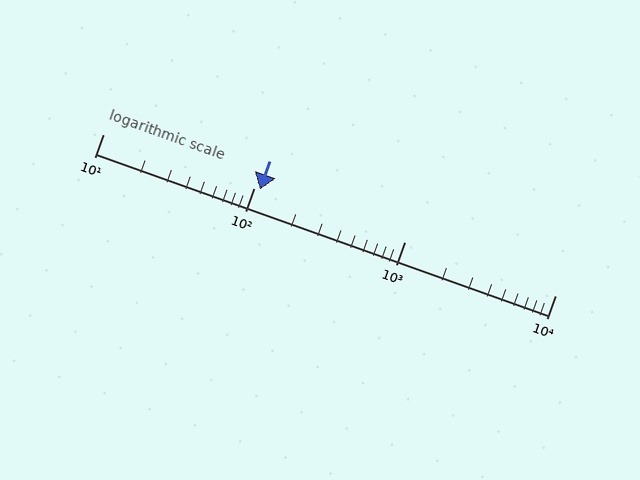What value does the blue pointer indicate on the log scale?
The pointer indicates approximately 110.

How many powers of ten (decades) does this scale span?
The scale spans 3 decades, from 10 to 10000.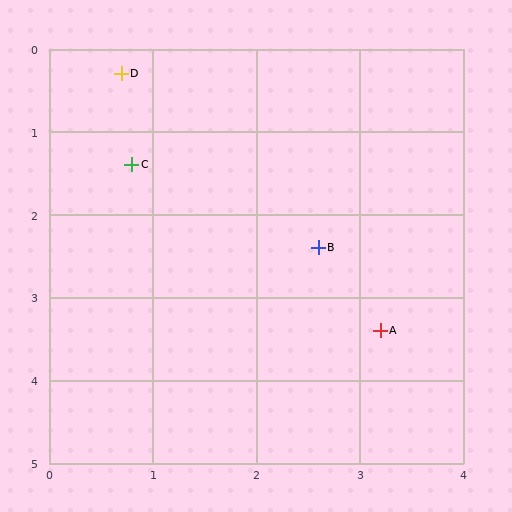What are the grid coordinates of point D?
Point D is at approximately (0.7, 0.3).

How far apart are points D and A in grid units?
Points D and A are about 4.0 grid units apart.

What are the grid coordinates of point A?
Point A is at approximately (3.2, 3.4).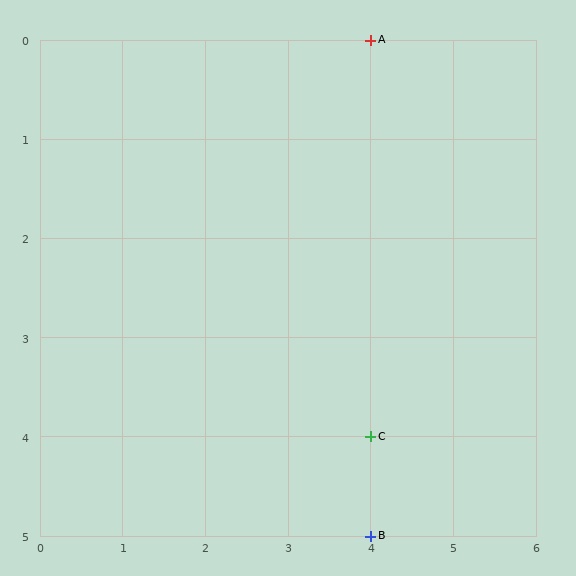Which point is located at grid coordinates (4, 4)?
Point C is at (4, 4).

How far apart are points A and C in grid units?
Points A and C are 4 rows apart.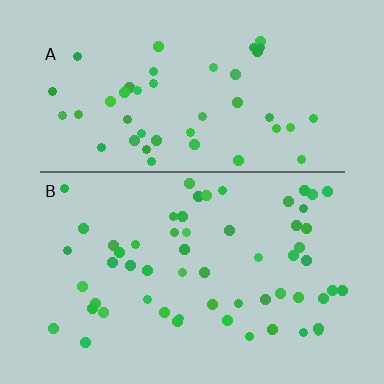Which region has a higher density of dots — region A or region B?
B (the bottom).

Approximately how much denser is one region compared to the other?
Approximately 1.2× — region B over region A.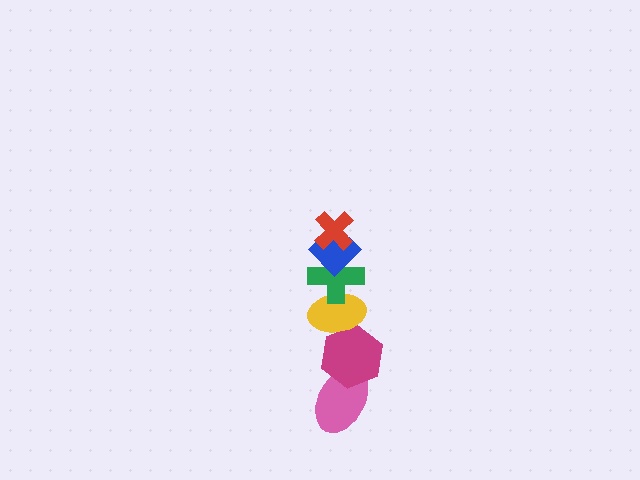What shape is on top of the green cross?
The blue diamond is on top of the green cross.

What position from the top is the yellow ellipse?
The yellow ellipse is 4th from the top.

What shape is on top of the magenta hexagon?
The yellow ellipse is on top of the magenta hexagon.